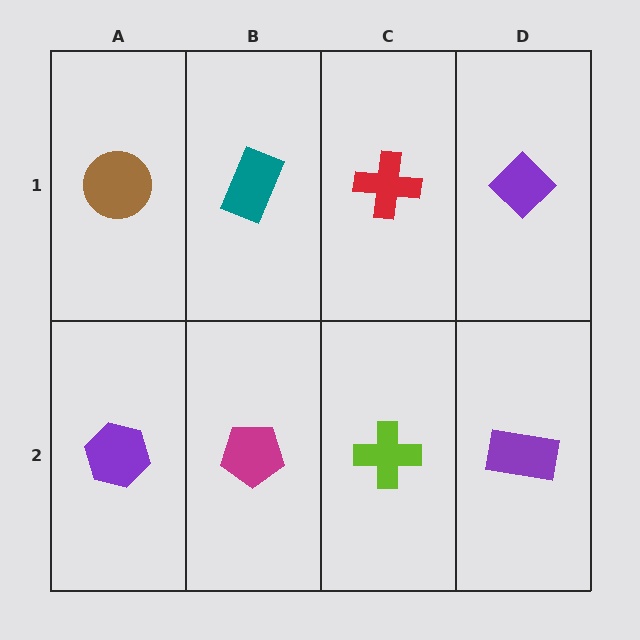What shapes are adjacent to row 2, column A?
A brown circle (row 1, column A), a magenta pentagon (row 2, column B).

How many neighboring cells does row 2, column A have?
2.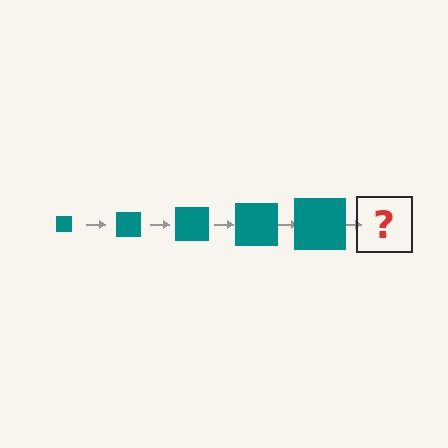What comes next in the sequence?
The next element should be a teal square, larger than the previous one.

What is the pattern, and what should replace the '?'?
The pattern is that the square gets progressively larger each step. The '?' should be a teal square, larger than the previous one.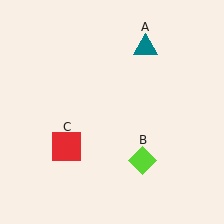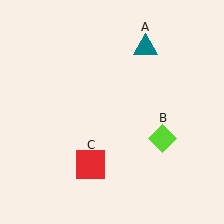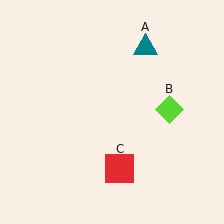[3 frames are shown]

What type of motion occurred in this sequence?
The lime diamond (object B), red square (object C) rotated counterclockwise around the center of the scene.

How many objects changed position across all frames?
2 objects changed position: lime diamond (object B), red square (object C).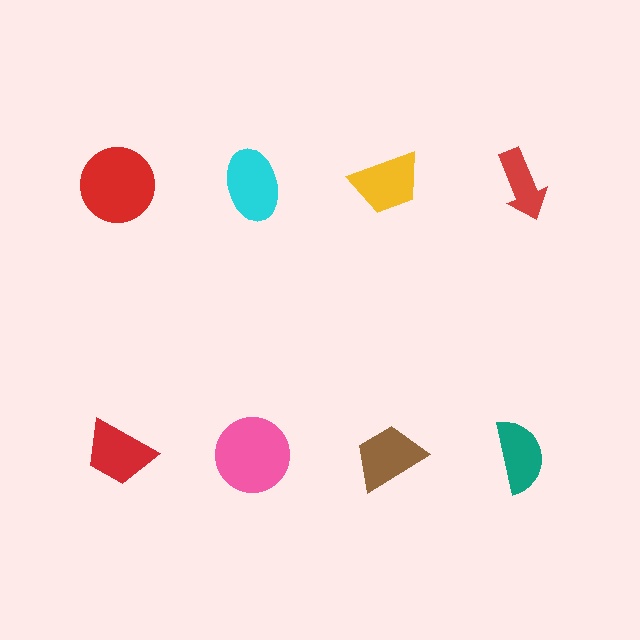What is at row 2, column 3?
A brown trapezoid.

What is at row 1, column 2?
A cyan ellipse.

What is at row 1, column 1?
A red circle.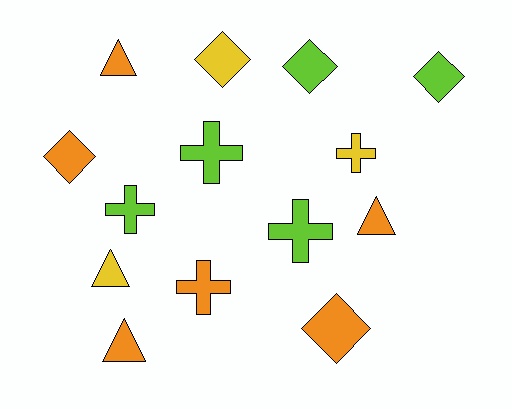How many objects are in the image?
There are 14 objects.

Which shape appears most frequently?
Diamond, with 5 objects.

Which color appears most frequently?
Orange, with 6 objects.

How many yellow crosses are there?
There is 1 yellow cross.